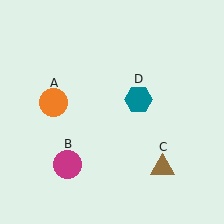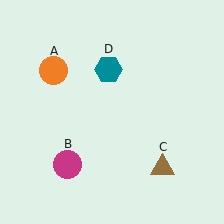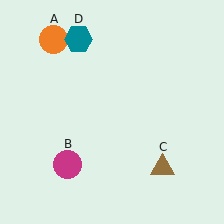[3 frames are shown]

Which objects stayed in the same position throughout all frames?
Magenta circle (object B) and brown triangle (object C) remained stationary.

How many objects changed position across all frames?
2 objects changed position: orange circle (object A), teal hexagon (object D).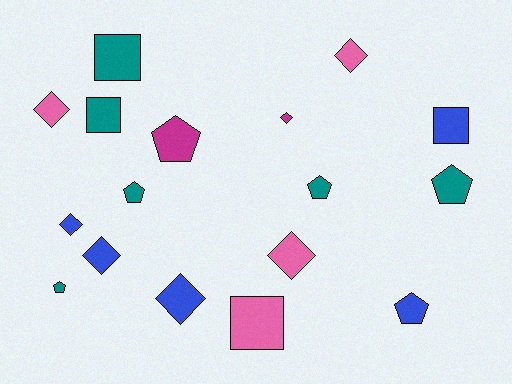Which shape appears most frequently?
Diamond, with 7 objects.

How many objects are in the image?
There are 17 objects.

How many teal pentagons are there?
There are 4 teal pentagons.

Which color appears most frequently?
Teal, with 6 objects.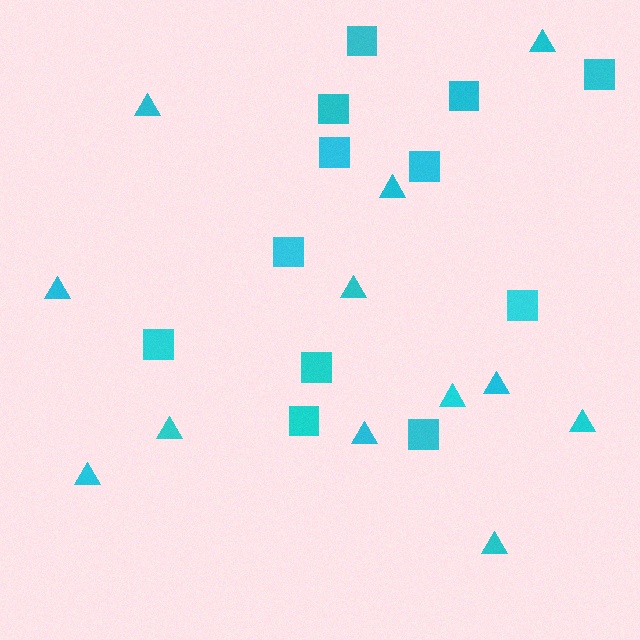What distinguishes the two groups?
There are 2 groups: one group of triangles (12) and one group of squares (12).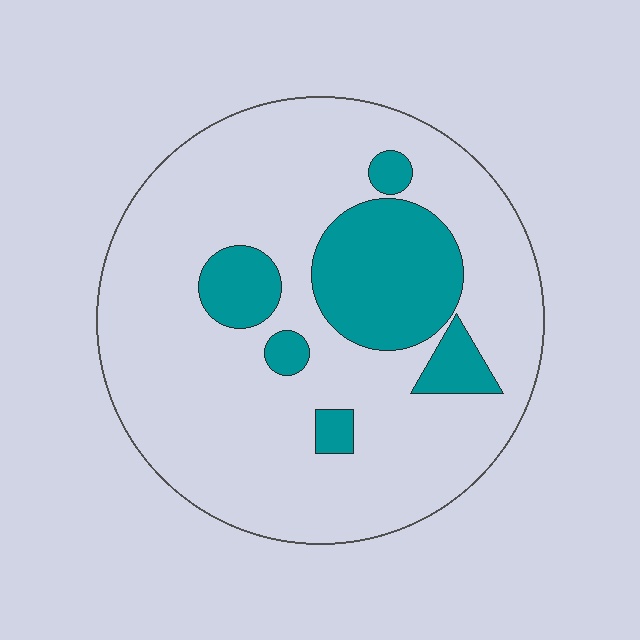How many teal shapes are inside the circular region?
6.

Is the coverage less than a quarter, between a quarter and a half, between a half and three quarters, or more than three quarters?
Less than a quarter.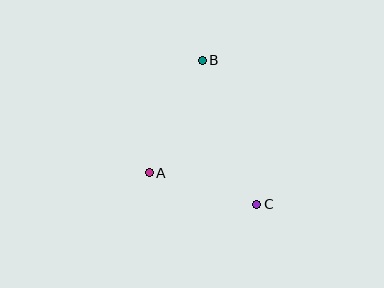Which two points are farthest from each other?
Points B and C are farthest from each other.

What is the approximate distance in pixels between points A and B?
The distance between A and B is approximately 124 pixels.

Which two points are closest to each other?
Points A and C are closest to each other.